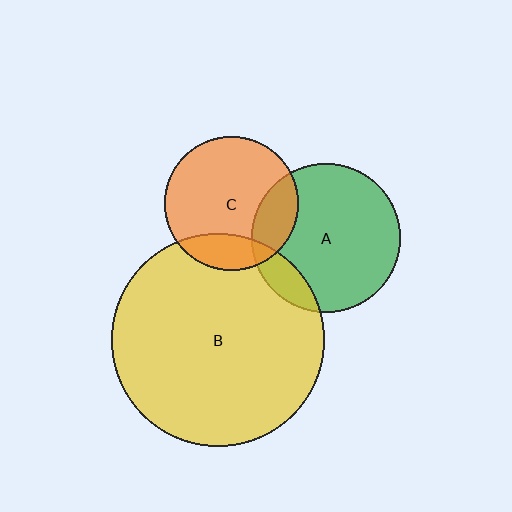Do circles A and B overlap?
Yes.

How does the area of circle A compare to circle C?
Approximately 1.2 times.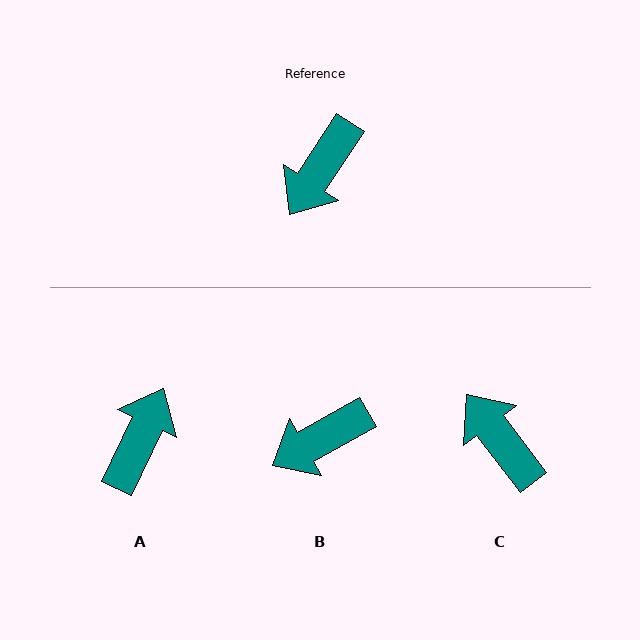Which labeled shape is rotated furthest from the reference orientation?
A, about 172 degrees away.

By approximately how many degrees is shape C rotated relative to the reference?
Approximately 110 degrees clockwise.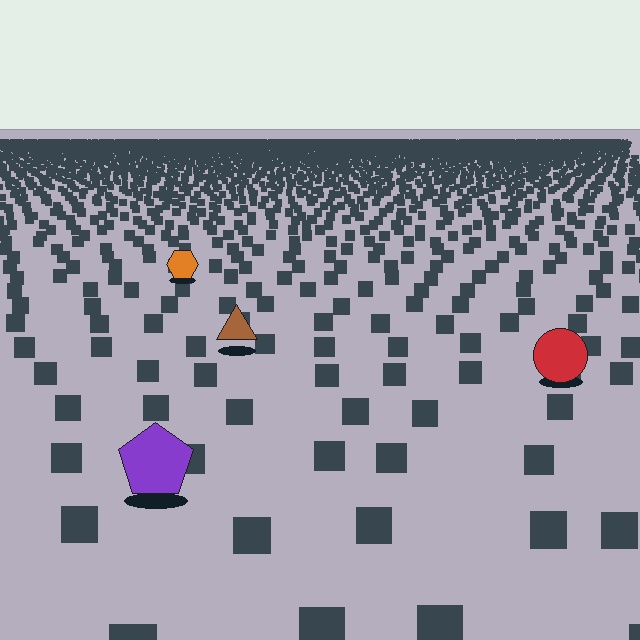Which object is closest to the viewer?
The purple pentagon is closest. The texture marks near it are larger and more spread out.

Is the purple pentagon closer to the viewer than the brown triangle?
Yes. The purple pentagon is closer — you can tell from the texture gradient: the ground texture is coarser near it.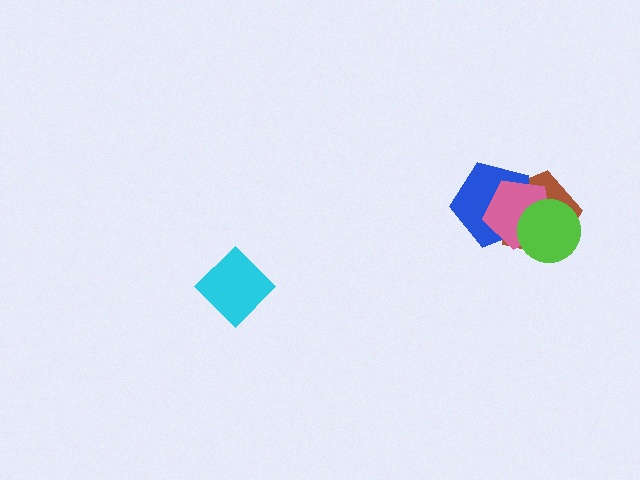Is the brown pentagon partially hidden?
Yes, it is partially covered by another shape.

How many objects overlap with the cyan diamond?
0 objects overlap with the cyan diamond.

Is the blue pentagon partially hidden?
Yes, it is partially covered by another shape.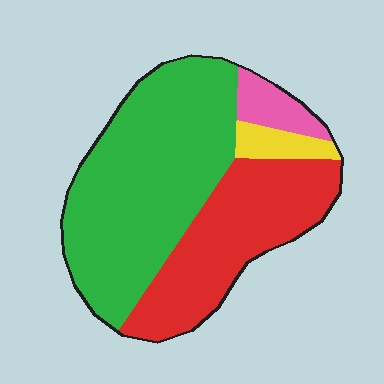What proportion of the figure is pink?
Pink takes up less than a sixth of the figure.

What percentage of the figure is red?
Red takes up about one third (1/3) of the figure.